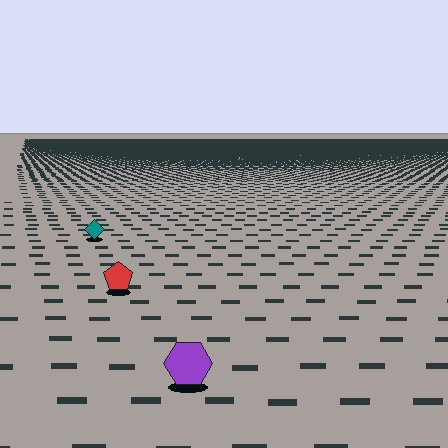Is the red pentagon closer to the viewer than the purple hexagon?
No. The purple hexagon is closer — you can tell from the texture gradient: the ground texture is coarser near it.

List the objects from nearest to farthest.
From nearest to farthest: the purple hexagon, the red pentagon, the teal diamond.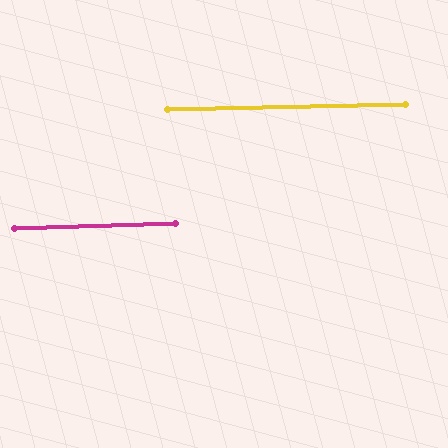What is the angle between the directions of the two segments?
Approximately 1 degree.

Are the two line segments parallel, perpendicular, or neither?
Parallel — their directions differ by only 0.5°.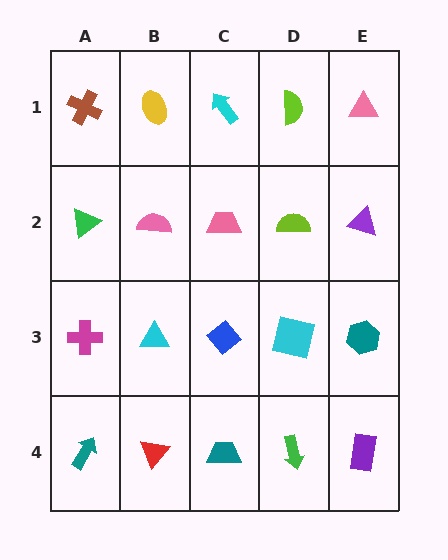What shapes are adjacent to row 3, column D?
A lime semicircle (row 2, column D), a green arrow (row 4, column D), a blue diamond (row 3, column C), a teal hexagon (row 3, column E).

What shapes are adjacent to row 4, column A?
A magenta cross (row 3, column A), a red triangle (row 4, column B).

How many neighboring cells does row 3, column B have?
4.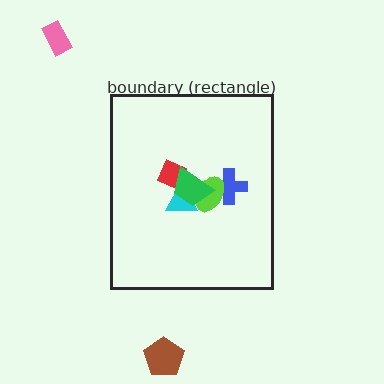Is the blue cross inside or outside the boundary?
Inside.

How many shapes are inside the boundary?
5 inside, 2 outside.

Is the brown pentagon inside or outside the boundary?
Outside.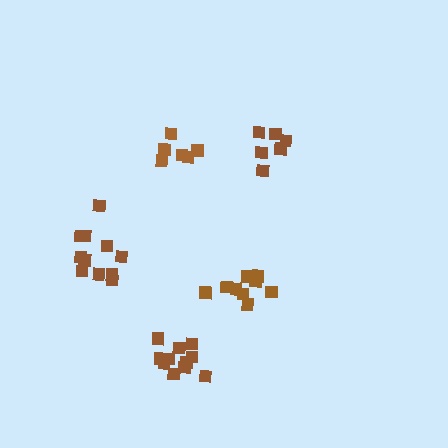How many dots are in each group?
Group 1: 6 dots, Group 2: 6 dots, Group 3: 11 dots, Group 4: 9 dots, Group 5: 11 dots (43 total).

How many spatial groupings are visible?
There are 5 spatial groupings.